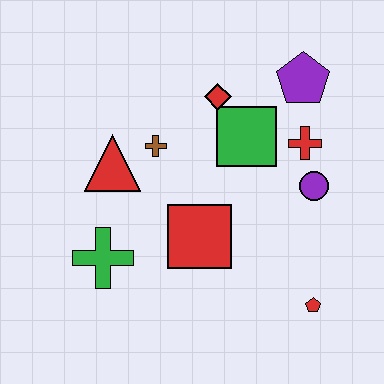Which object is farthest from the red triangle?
The red pentagon is farthest from the red triangle.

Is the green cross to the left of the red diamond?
Yes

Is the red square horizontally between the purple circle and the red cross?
No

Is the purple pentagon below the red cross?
No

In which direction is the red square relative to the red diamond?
The red square is below the red diamond.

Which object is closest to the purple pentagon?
The red cross is closest to the purple pentagon.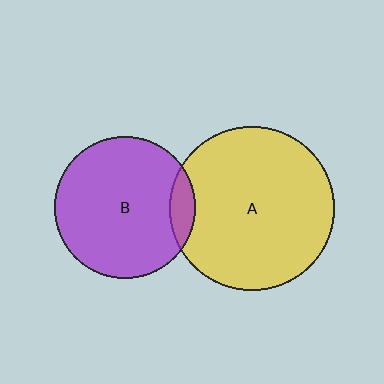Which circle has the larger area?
Circle A (yellow).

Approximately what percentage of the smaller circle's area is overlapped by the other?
Approximately 10%.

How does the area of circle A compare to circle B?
Approximately 1.4 times.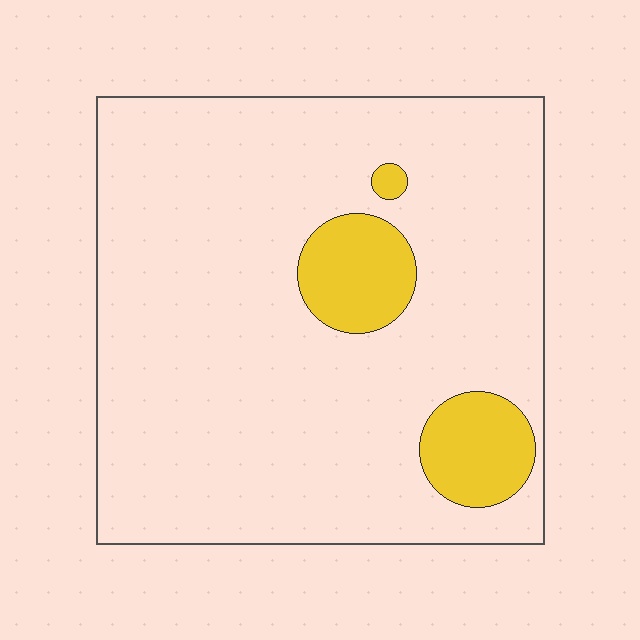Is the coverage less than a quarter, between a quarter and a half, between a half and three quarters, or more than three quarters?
Less than a quarter.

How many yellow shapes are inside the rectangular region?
3.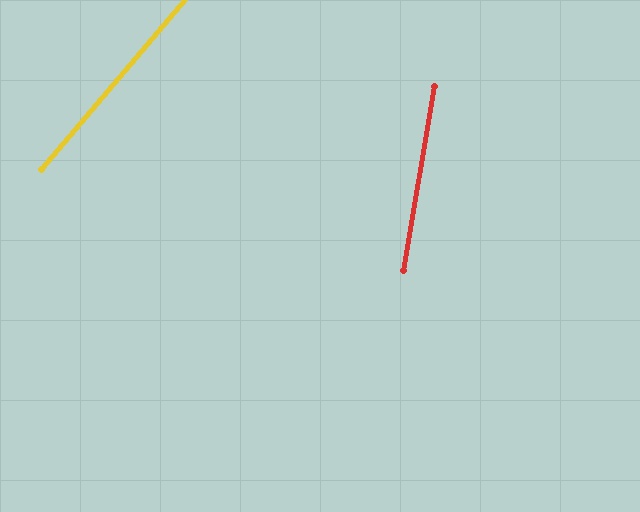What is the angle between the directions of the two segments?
Approximately 31 degrees.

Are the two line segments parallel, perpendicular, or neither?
Neither parallel nor perpendicular — they differ by about 31°.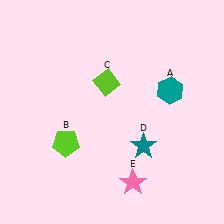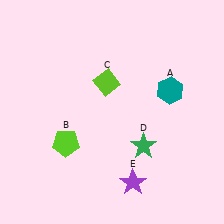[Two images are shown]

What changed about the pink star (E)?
In Image 1, E is pink. In Image 2, it changed to purple.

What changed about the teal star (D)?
In Image 1, D is teal. In Image 2, it changed to green.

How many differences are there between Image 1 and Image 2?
There are 2 differences between the two images.